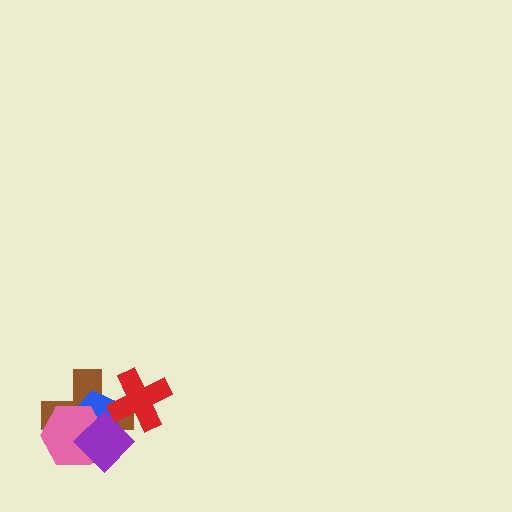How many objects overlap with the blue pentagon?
4 objects overlap with the blue pentagon.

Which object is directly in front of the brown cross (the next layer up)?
The blue pentagon is directly in front of the brown cross.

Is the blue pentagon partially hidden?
Yes, it is partially covered by another shape.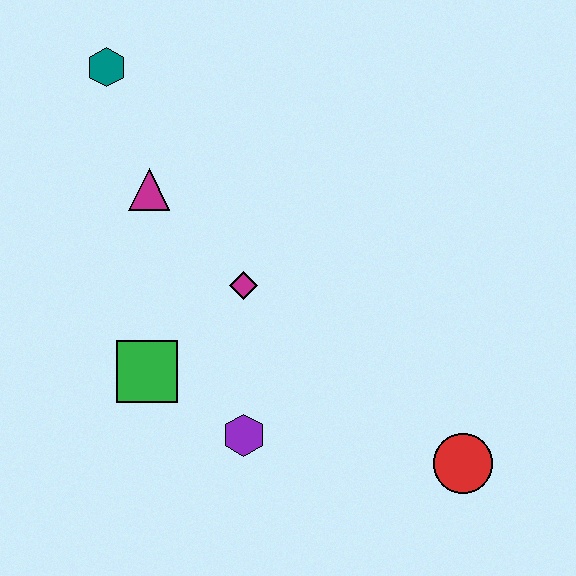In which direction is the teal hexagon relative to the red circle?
The teal hexagon is above the red circle.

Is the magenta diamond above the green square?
Yes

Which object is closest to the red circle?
The purple hexagon is closest to the red circle.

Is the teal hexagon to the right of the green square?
No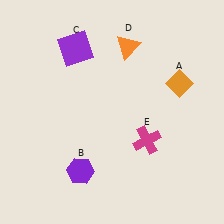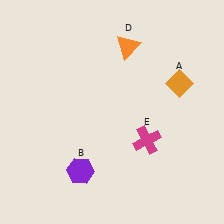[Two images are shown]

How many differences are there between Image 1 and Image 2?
There is 1 difference between the two images.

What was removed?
The purple square (C) was removed in Image 2.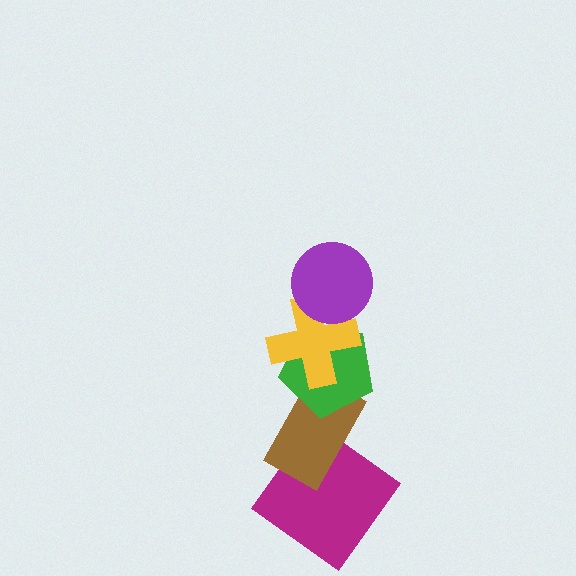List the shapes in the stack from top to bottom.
From top to bottom: the purple circle, the yellow cross, the green pentagon, the brown rectangle, the magenta diamond.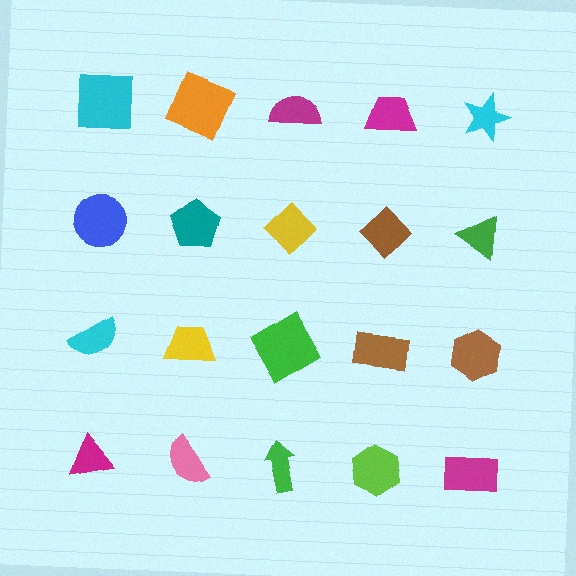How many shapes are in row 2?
5 shapes.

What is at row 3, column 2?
A yellow trapezoid.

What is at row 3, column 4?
A brown rectangle.